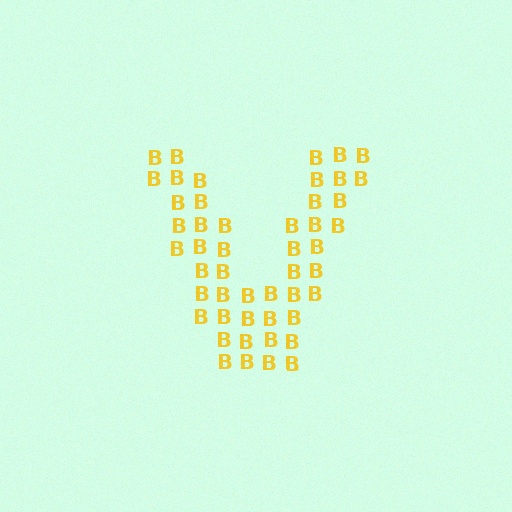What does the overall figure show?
The overall figure shows the letter V.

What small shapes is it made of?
It is made of small letter B's.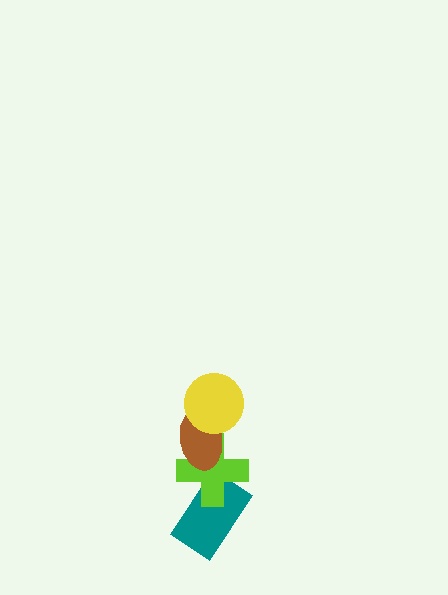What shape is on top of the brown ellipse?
The yellow circle is on top of the brown ellipse.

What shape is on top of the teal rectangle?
The lime cross is on top of the teal rectangle.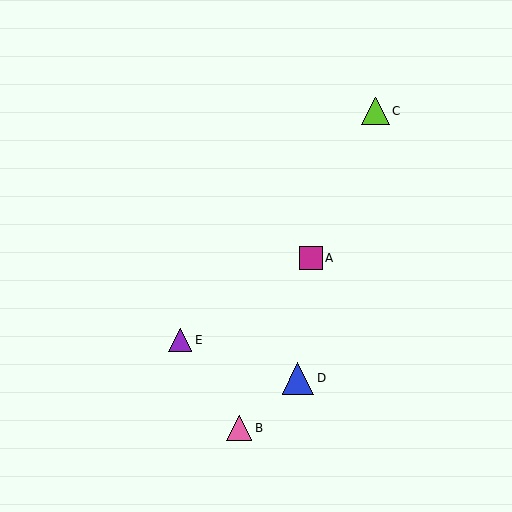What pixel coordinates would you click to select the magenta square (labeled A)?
Click at (311, 258) to select the magenta square A.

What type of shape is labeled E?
Shape E is a purple triangle.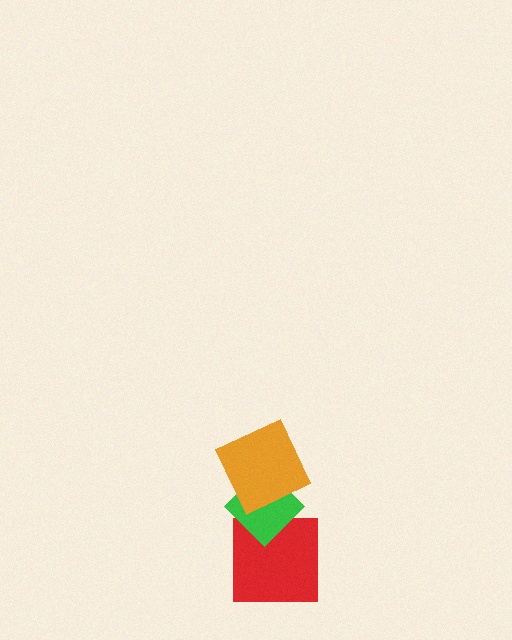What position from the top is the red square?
The red square is 3rd from the top.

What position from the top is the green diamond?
The green diamond is 2nd from the top.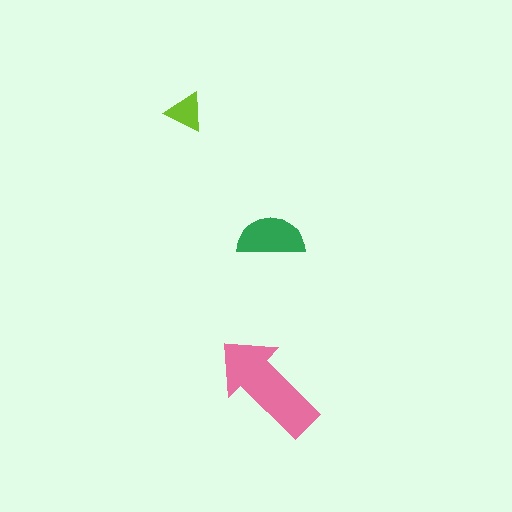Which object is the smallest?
The lime triangle.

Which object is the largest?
The pink arrow.